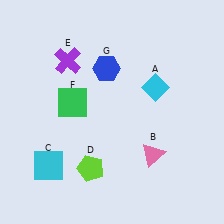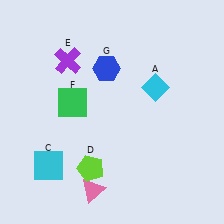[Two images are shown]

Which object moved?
The pink triangle (B) moved left.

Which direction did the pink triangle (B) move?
The pink triangle (B) moved left.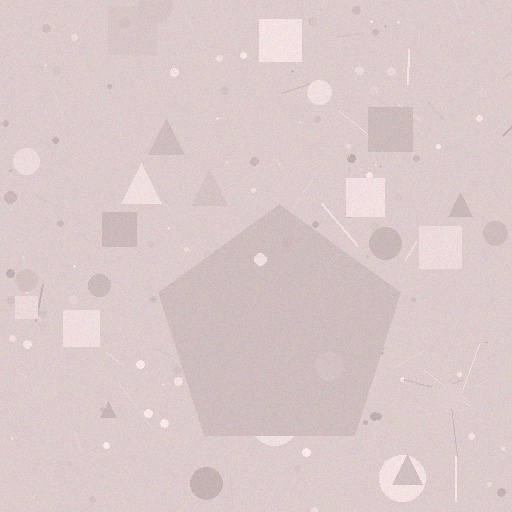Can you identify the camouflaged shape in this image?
The camouflaged shape is a pentagon.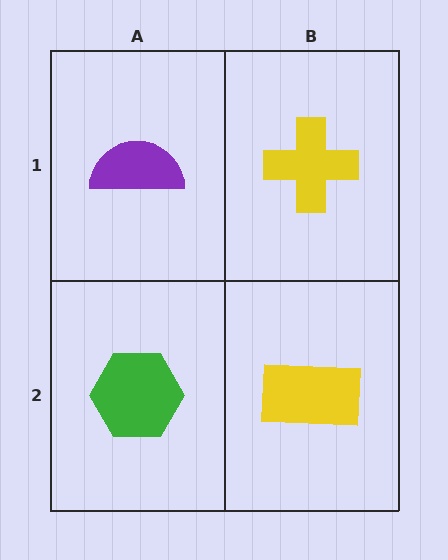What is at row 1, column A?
A purple semicircle.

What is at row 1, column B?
A yellow cross.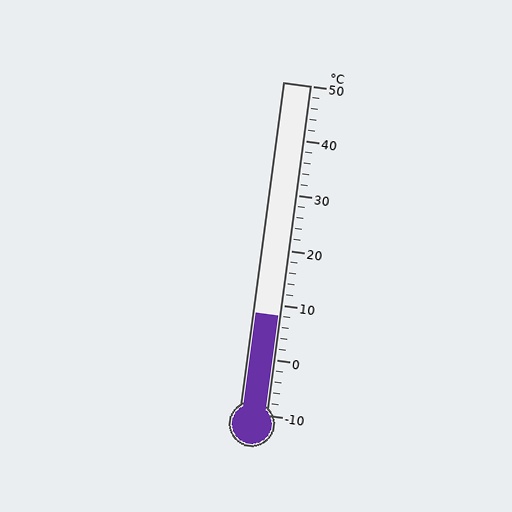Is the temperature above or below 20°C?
The temperature is below 20°C.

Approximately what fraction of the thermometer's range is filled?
The thermometer is filled to approximately 30% of its range.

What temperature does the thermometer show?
The thermometer shows approximately 8°C.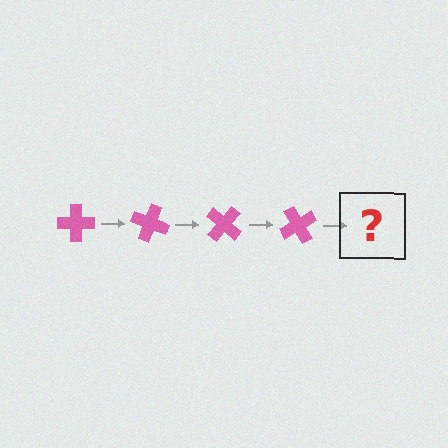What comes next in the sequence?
The next element should be a pink cross rotated 80 degrees.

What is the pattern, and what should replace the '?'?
The pattern is that the cross rotates 20 degrees each step. The '?' should be a pink cross rotated 80 degrees.